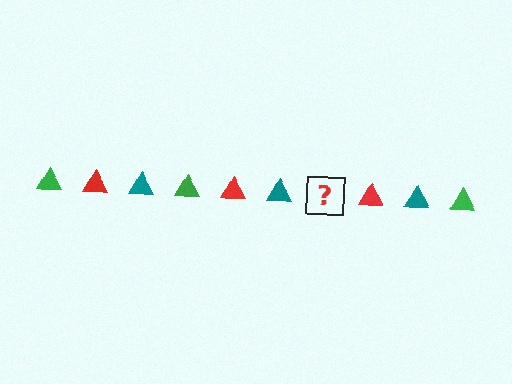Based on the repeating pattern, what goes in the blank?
The blank should be a green triangle.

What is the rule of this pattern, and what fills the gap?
The rule is that the pattern cycles through green, red, teal triangles. The gap should be filled with a green triangle.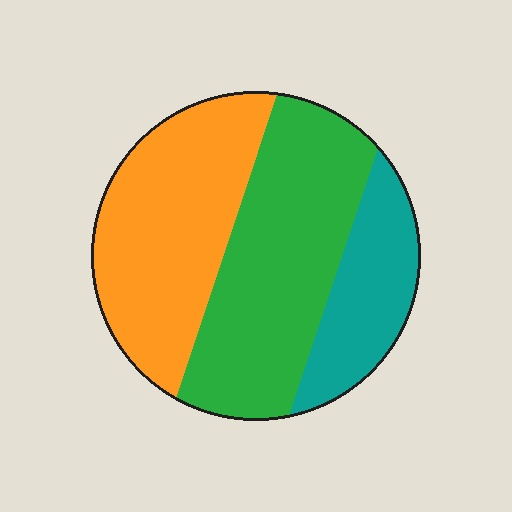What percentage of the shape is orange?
Orange covers around 40% of the shape.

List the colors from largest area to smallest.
From largest to smallest: green, orange, teal.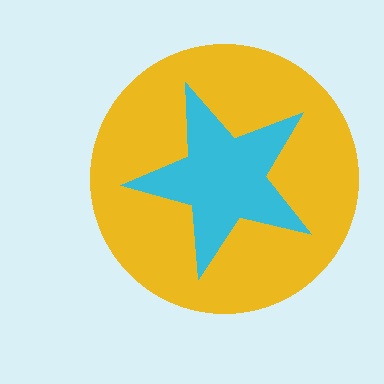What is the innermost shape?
The cyan star.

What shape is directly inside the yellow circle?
The cyan star.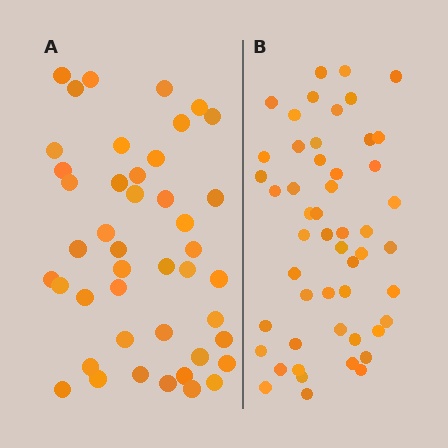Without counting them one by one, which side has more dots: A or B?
Region B (the right region) has more dots.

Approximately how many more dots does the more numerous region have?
Region B has roughly 8 or so more dots than region A.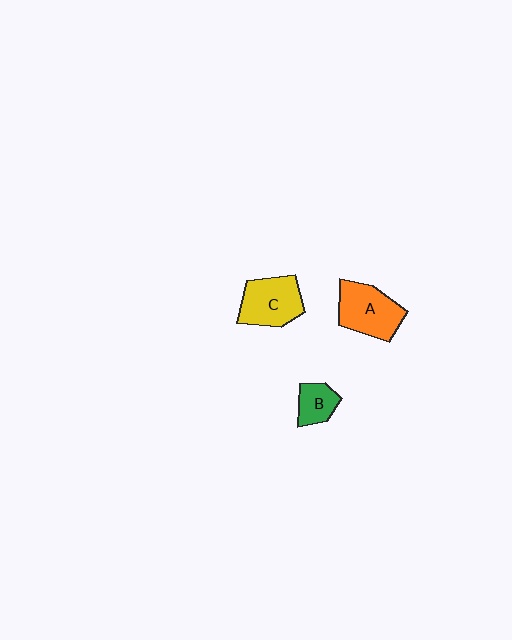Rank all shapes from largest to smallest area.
From largest to smallest: A (orange), C (yellow), B (green).